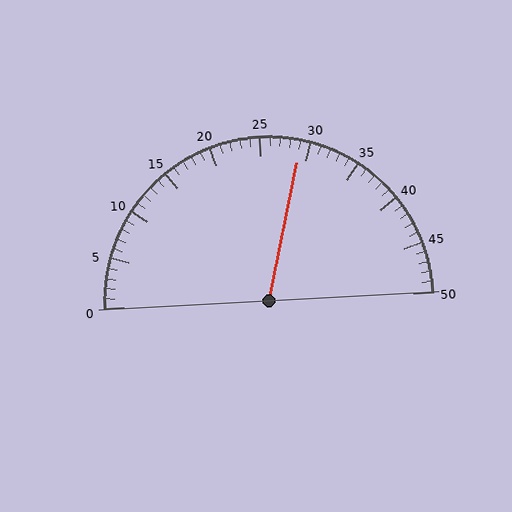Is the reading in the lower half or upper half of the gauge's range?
The reading is in the upper half of the range (0 to 50).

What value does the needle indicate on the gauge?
The needle indicates approximately 29.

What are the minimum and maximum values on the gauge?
The gauge ranges from 0 to 50.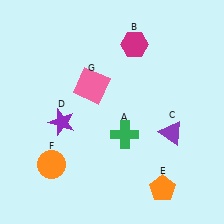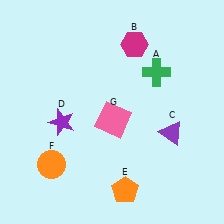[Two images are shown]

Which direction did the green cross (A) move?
The green cross (A) moved up.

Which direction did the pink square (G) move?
The pink square (G) moved down.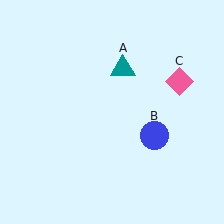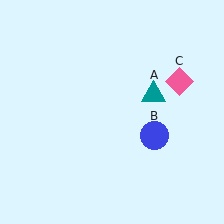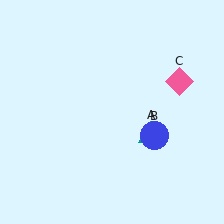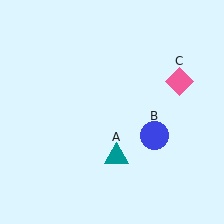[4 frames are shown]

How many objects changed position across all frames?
1 object changed position: teal triangle (object A).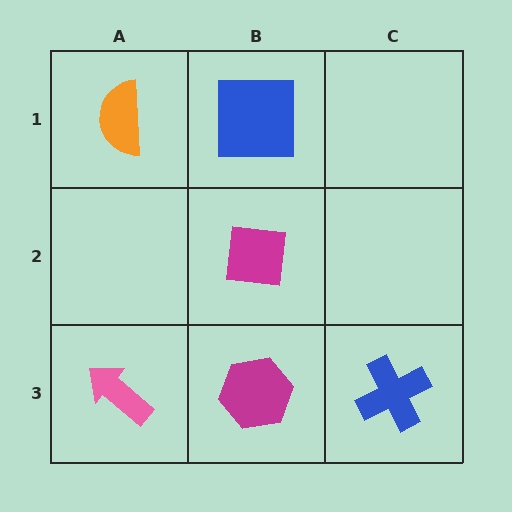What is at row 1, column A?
An orange semicircle.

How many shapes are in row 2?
1 shape.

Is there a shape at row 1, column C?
No, that cell is empty.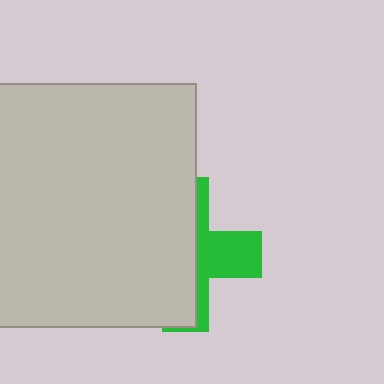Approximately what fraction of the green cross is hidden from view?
Roughly 64% of the green cross is hidden behind the light gray square.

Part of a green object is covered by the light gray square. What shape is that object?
It is a cross.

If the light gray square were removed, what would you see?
You would see the complete green cross.